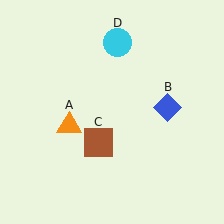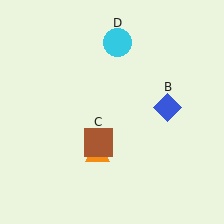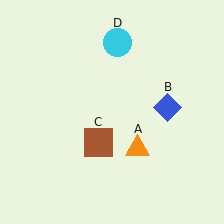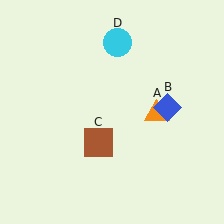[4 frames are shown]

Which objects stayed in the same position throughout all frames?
Blue diamond (object B) and brown square (object C) and cyan circle (object D) remained stationary.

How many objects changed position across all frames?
1 object changed position: orange triangle (object A).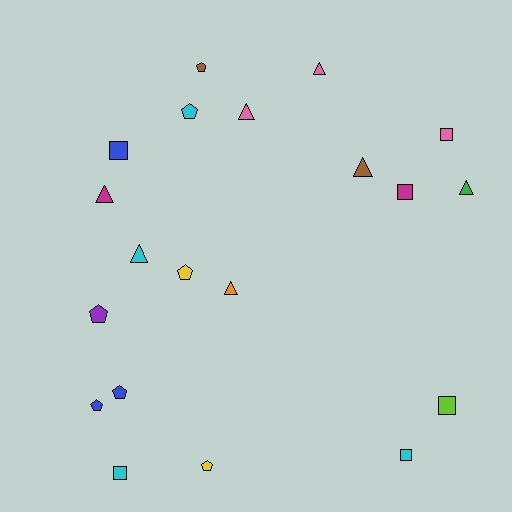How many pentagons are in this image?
There are 7 pentagons.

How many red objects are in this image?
There are no red objects.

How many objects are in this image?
There are 20 objects.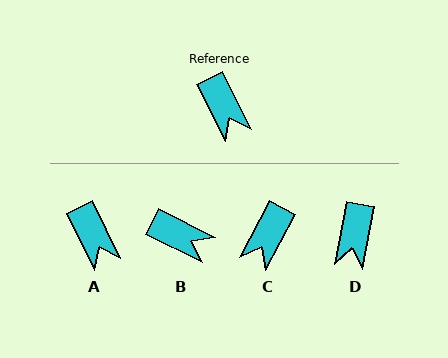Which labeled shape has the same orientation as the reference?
A.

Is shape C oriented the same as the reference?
No, it is off by about 54 degrees.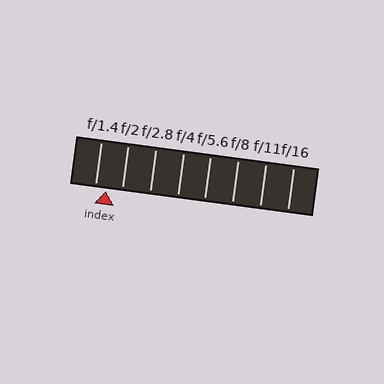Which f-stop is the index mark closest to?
The index mark is closest to f/1.4.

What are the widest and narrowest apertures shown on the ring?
The widest aperture shown is f/1.4 and the narrowest is f/16.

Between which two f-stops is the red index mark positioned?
The index mark is between f/1.4 and f/2.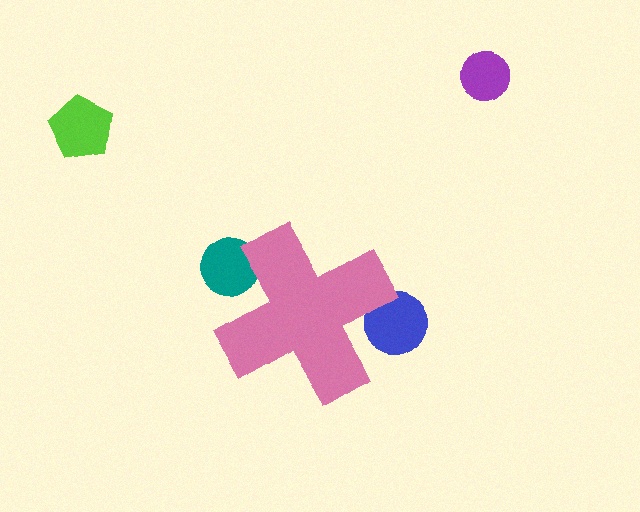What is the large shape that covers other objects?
A pink cross.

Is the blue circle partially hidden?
Yes, the blue circle is partially hidden behind the pink cross.